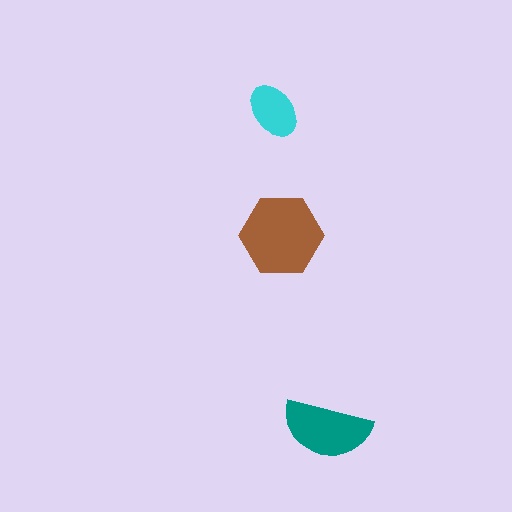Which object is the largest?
The brown hexagon.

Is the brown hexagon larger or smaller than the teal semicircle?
Larger.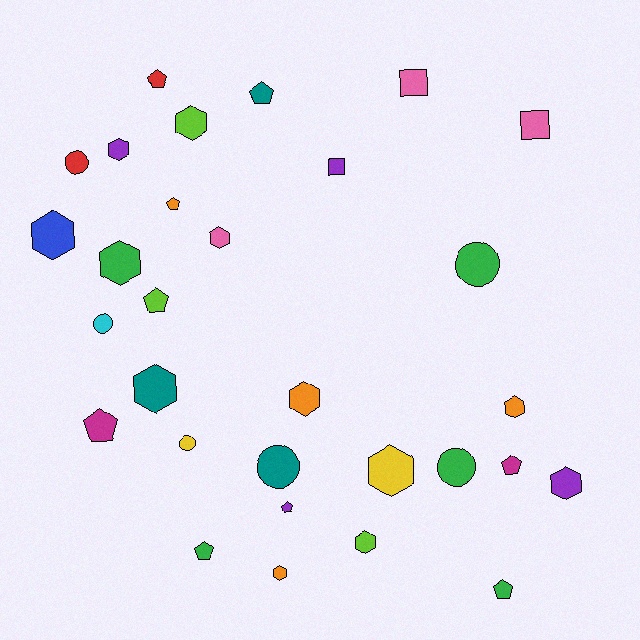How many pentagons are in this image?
There are 9 pentagons.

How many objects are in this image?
There are 30 objects.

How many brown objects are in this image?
There are no brown objects.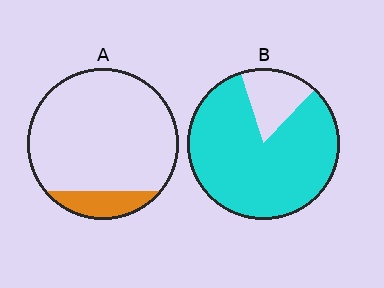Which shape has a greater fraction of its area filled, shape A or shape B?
Shape B.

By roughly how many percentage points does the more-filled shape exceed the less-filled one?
By roughly 70 percentage points (B over A).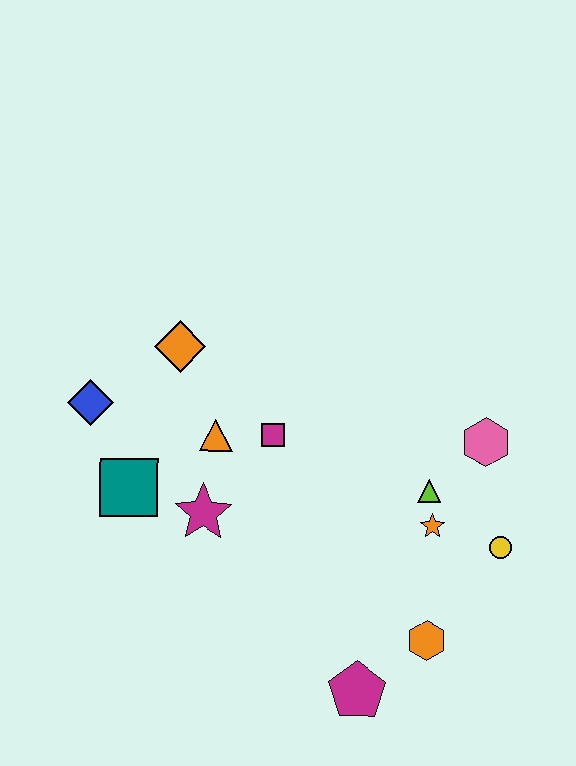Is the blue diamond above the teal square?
Yes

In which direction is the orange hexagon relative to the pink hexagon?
The orange hexagon is below the pink hexagon.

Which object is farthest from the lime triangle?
The blue diamond is farthest from the lime triangle.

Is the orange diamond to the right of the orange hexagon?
No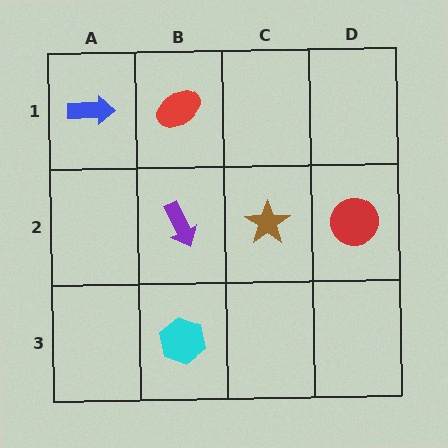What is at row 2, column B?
A purple arrow.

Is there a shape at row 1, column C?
No, that cell is empty.